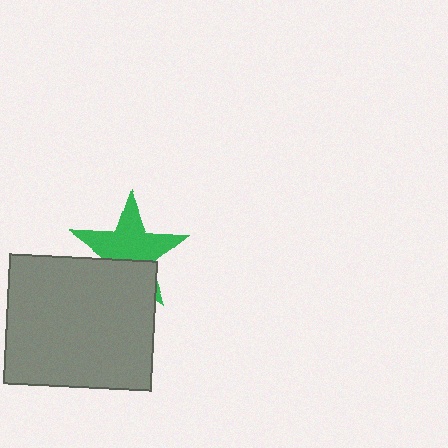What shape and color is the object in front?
The object in front is a gray rectangle.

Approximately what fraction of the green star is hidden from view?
Roughly 36% of the green star is hidden behind the gray rectangle.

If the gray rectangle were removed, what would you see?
You would see the complete green star.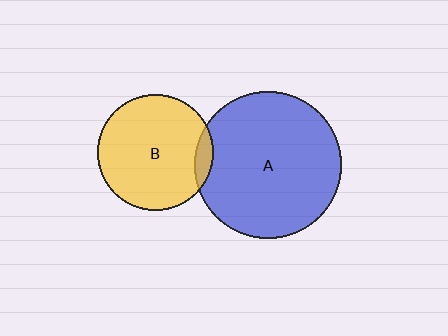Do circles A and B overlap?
Yes.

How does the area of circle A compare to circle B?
Approximately 1.6 times.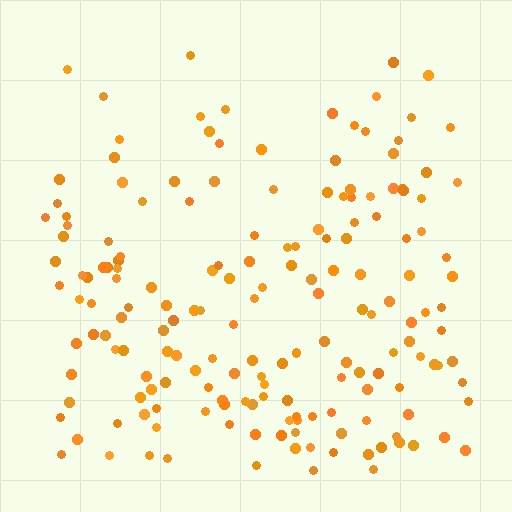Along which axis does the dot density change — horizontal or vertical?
Vertical.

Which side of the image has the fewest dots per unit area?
The top.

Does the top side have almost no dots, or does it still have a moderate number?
Still a moderate number, just noticeably fewer than the bottom.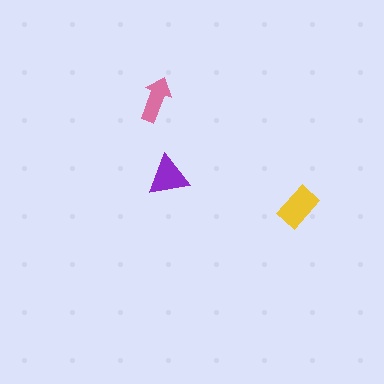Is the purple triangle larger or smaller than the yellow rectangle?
Smaller.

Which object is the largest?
The yellow rectangle.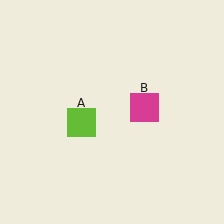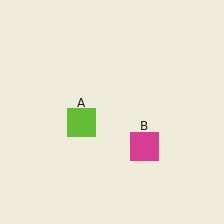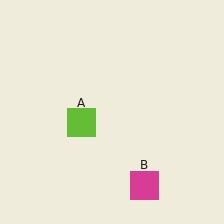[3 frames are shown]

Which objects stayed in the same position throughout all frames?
Lime square (object A) remained stationary.